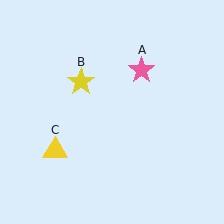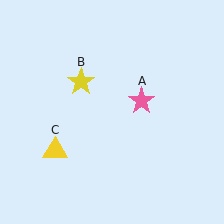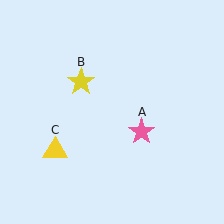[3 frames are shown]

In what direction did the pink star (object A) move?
The pink star (object A) moved down.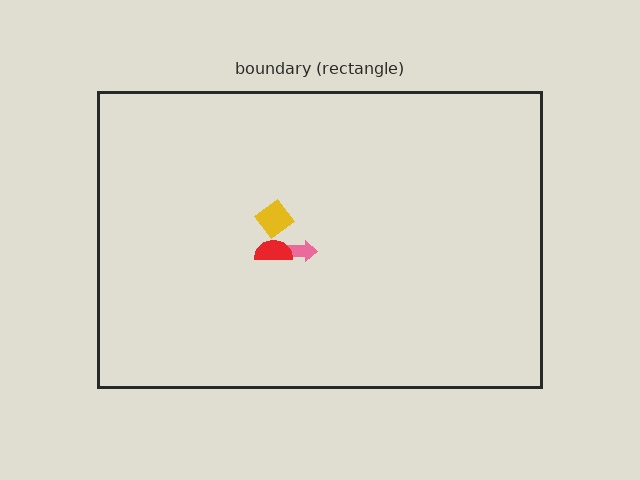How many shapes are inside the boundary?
3 inside, 0 outside.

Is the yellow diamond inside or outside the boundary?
Inside.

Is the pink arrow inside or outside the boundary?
Inside.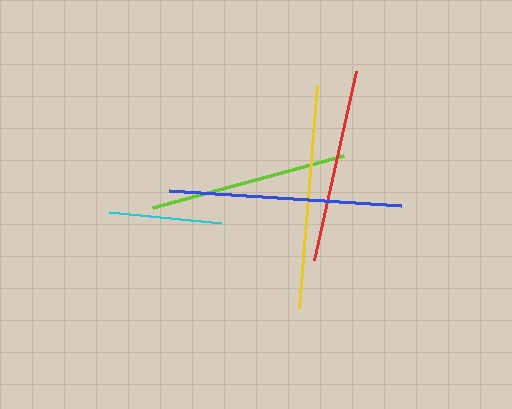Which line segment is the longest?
The blue line is the longest at approximately 232 pixels.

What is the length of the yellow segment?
The yellow segment is approximately 224 pixels long.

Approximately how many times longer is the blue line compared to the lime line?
The blue line is approximately 1.2 times the length of the lime line.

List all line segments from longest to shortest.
From longest to shortest: blue, yellow, lime, red, cyan.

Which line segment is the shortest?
The cyan line is the shortest at approximately 112 pixels.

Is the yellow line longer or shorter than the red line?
The yellow line is longer than the red line.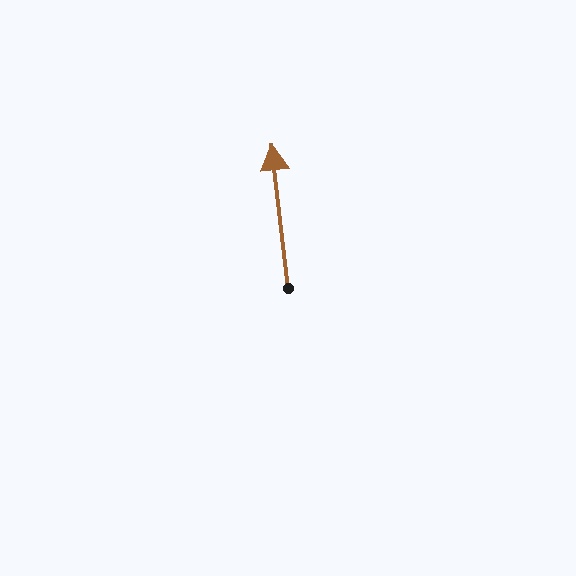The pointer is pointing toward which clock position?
Roughly 12 o'clock.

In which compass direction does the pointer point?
North.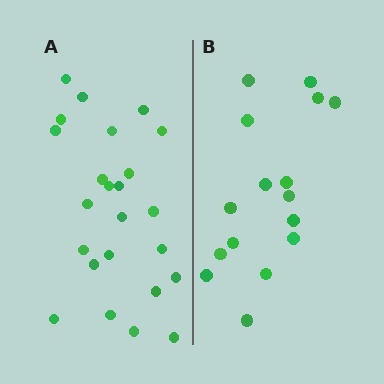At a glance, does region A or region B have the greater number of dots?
Region A (the left region) has more dots.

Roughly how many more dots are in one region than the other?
Region A has roughly 8 or so more dots than region B.